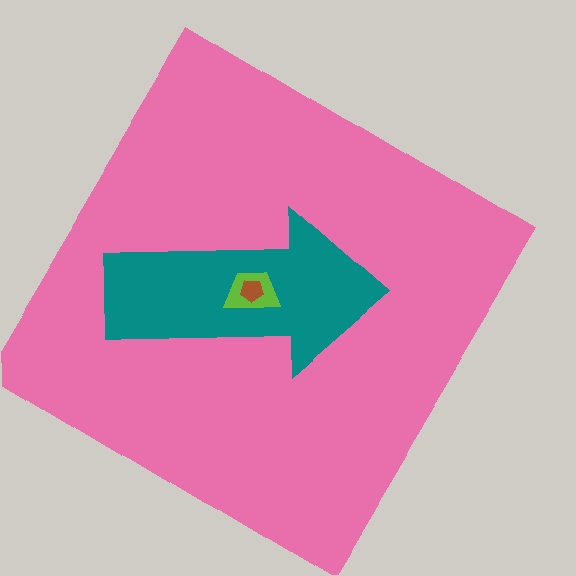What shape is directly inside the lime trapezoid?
The brown pentagon.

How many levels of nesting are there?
4.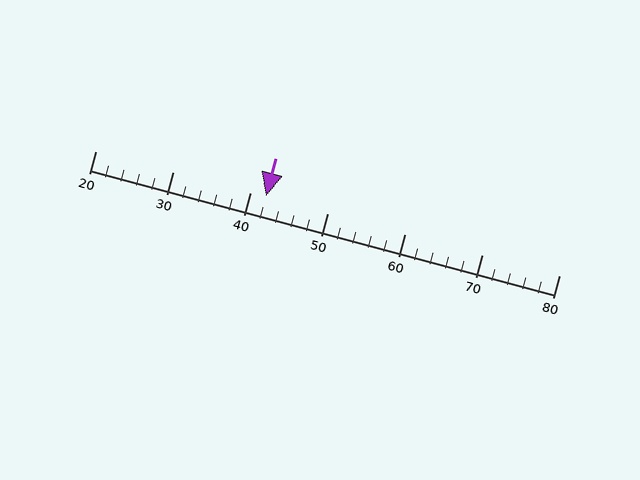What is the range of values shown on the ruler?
The ruler shows values from 20 to 80.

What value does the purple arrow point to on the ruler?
The purple arrow points to approximately 42.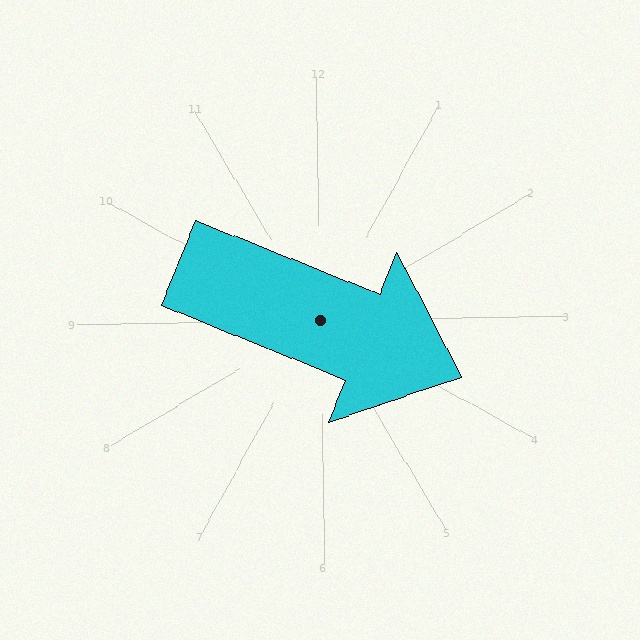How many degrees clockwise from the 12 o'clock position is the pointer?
Approximately 113 degrees.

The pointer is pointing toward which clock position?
Roughly 4 o'clock.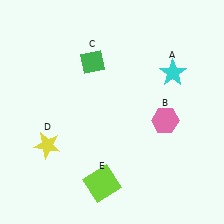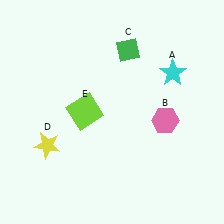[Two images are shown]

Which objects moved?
The objects that moved are: the green diamond (C), the lime square (E).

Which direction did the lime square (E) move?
The lime square (E) moved up.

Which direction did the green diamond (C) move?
The green diamond (C) moved right.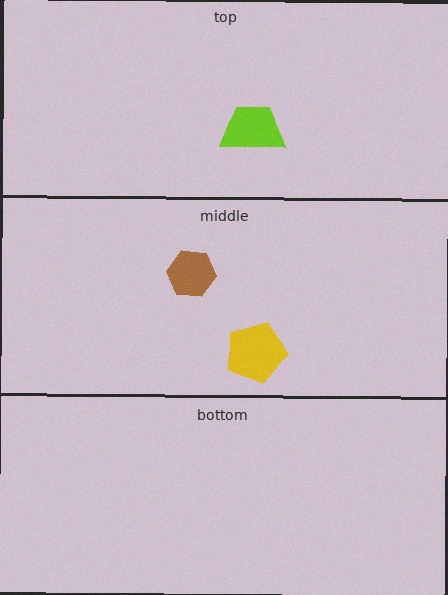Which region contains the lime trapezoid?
The top region.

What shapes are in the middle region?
The brown hexagon, the yellow pentagon.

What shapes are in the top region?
The lime trapezoid.